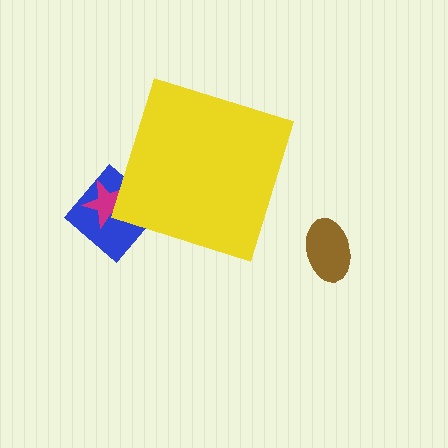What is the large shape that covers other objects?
A yellow diamond.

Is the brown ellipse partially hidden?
No, the brown ellipse is fully visible.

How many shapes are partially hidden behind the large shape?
2 shapes are partially hidden.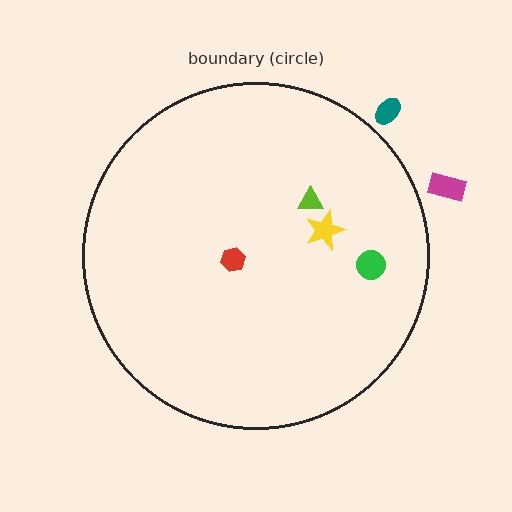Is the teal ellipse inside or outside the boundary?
Outside.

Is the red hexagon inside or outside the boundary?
Inside.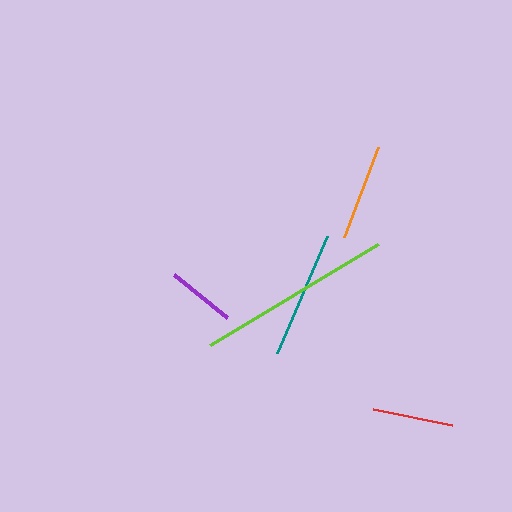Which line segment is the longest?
The lime line is the longest at approximately 196 pixels.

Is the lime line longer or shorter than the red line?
The lime line is longer than the red line.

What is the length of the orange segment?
The orange segment is approximately 97 pixels long.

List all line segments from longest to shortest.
From longest to shortest: lime, teal, orange, red, purple.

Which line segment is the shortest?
The purple line is the shortest at approximately 68 pixels.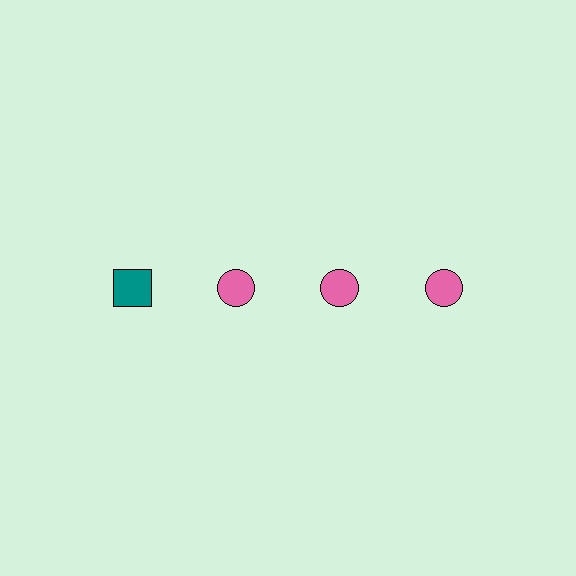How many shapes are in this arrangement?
There are 4 shapes arranged in a grid pattern.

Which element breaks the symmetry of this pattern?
The teal square in the top row, leftmost column breaks the symmetry. All other shapes are pink circles.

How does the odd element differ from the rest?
It differs in both color (teal instead of pink) and shape (square instead of circle).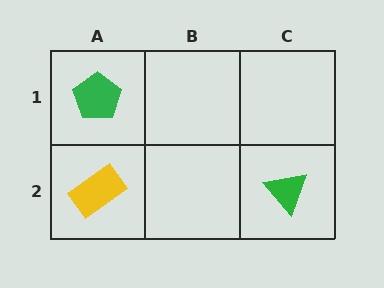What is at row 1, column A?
A green pentagon.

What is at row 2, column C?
A green triangle.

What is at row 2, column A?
A yellow rectangle.